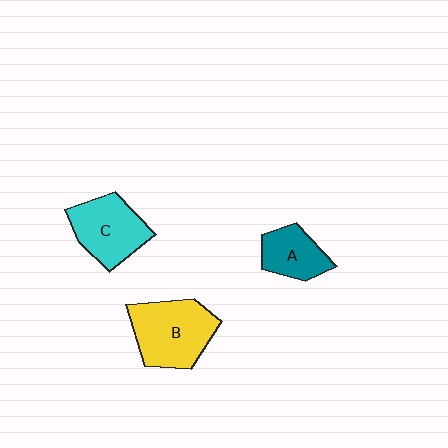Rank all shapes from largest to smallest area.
From largest to smallest: B (yellow), C (cyan), A (teal).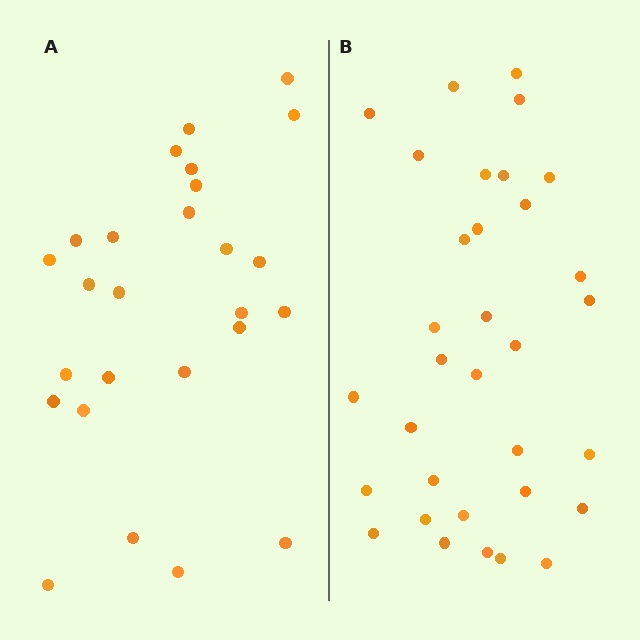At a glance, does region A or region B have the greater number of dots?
Region B (the right region) has more dots.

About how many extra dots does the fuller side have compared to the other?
Region B has roughly 8 or so more dots than region A.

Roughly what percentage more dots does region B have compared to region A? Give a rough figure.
About 25% more.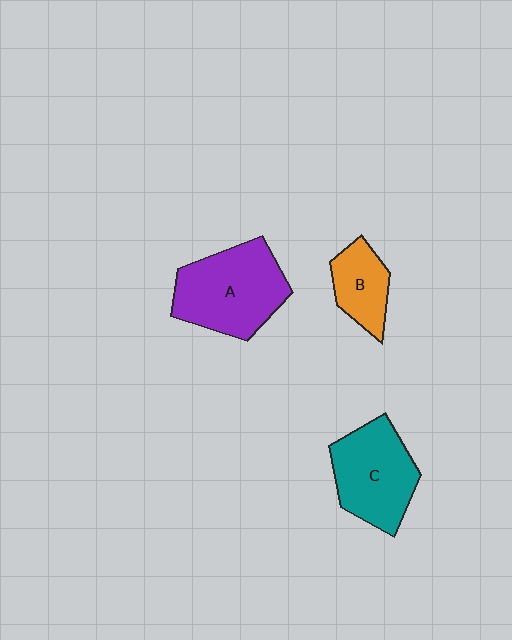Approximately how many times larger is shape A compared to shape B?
Approximately 2.0 times.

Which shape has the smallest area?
Shape B (orange).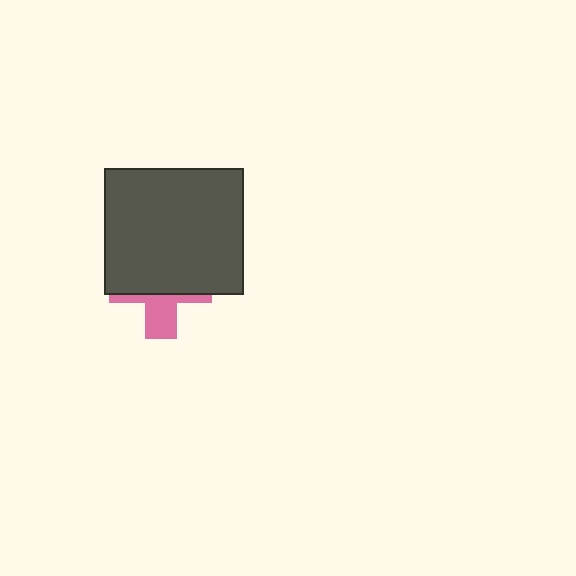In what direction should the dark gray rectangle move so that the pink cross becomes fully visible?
The dark gray rectangle should move up. That is the shortest direction to clear the overlap and leave the pink cross fully visible.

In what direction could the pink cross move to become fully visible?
The pink cross could move down. That would shift it out from behind the dark gray rectangle entirely.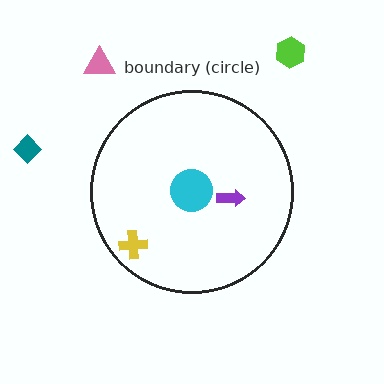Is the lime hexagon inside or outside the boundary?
Outside.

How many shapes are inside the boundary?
3 inside, 3 outside.